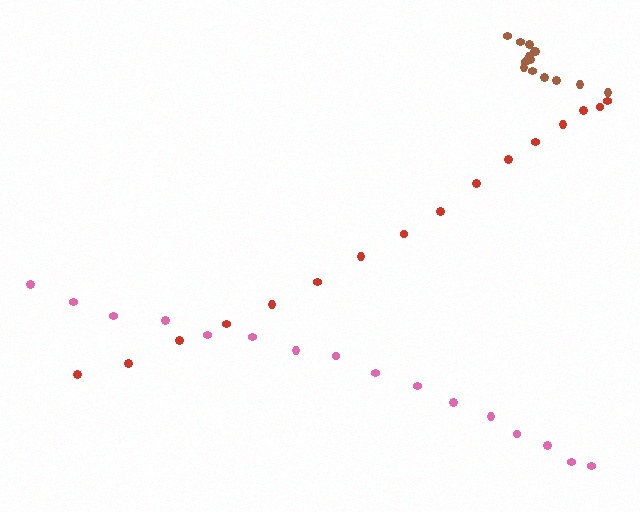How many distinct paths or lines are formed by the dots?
There are 3 distinct paths.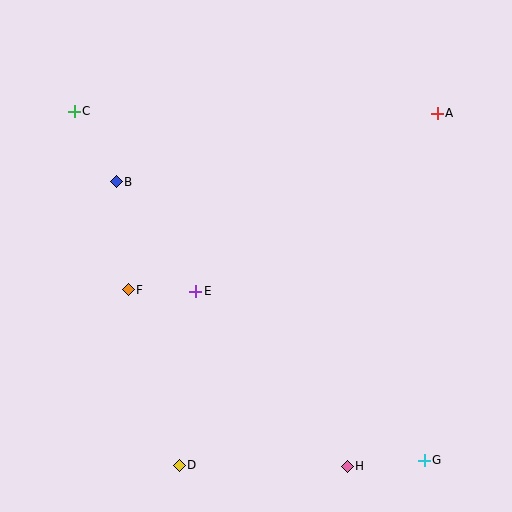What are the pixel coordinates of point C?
Point C is at (74, 111).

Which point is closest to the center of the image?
Point E at (196, 291) is closest to the center.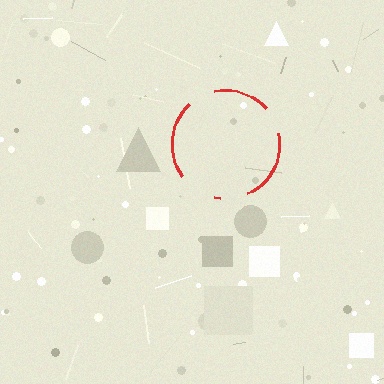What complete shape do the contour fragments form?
The contour fragments form a circle.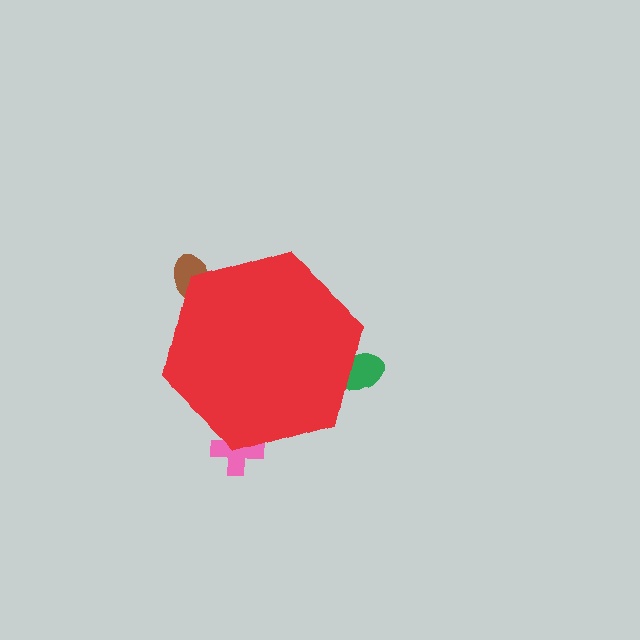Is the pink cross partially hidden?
Yes, the pink cross is partially hidden behind the red hexagon.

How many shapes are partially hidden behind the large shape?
3 shapes are partially hidden.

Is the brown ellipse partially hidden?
Yes, the brown ellipse is partially hidden behind the red hexagon.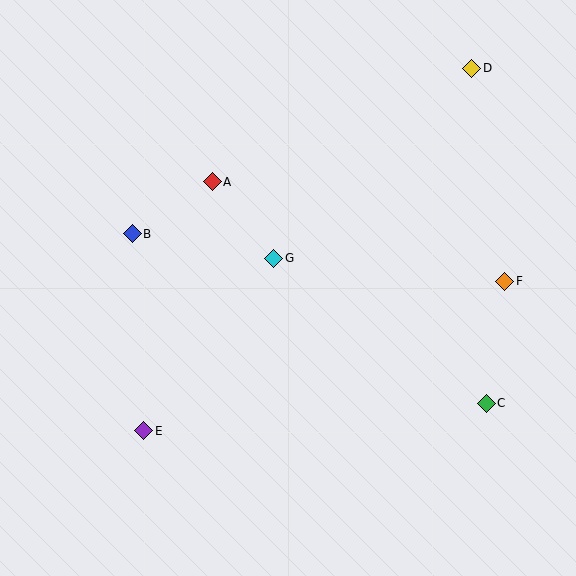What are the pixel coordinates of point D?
Point D is at (472, 68).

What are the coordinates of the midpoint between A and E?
The midpoint between A and E is at (178, 306).